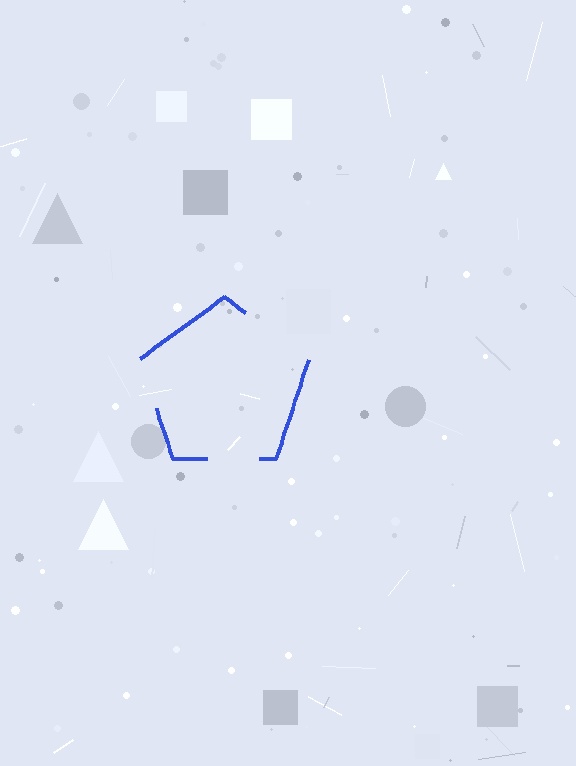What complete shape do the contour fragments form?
The contour fragments form a pentagon.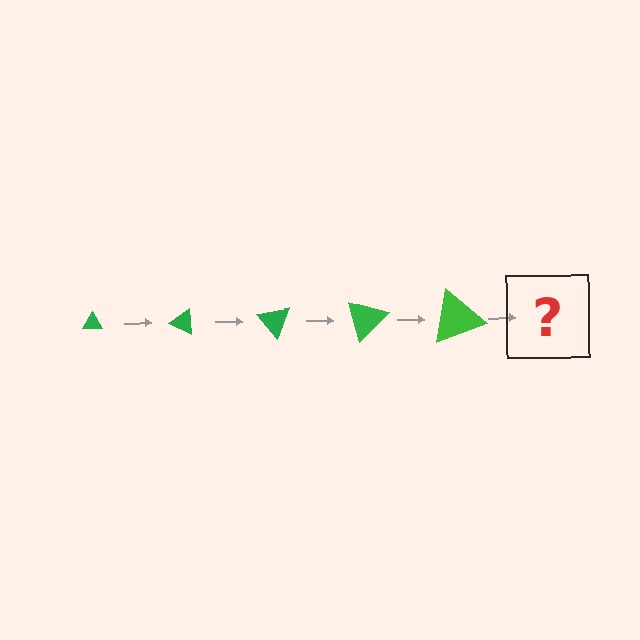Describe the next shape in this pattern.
It should be a triangle, larger than the previous one and rotated 125 degrees from the start.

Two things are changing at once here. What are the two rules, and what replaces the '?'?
The two rules are that the triangle grows larger each step and it rotates 25 degrees each step. The '?' should be a triangle, larger than the previous one and rotated 125 degrees from the start.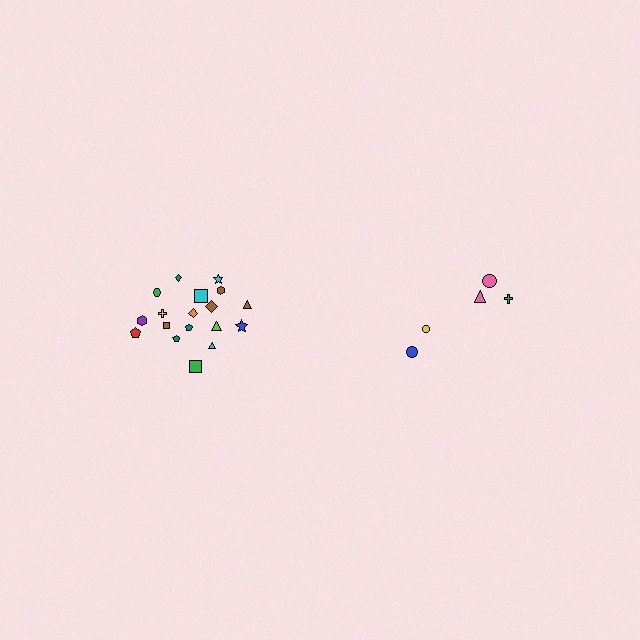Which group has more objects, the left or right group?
The left group.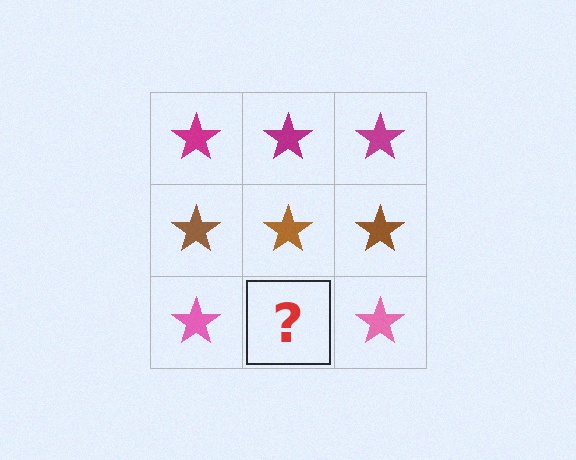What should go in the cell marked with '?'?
The missing cell should contain a pink star.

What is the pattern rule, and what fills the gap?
The rule is that each row has a consistent color. The gap should be filled with a pink star.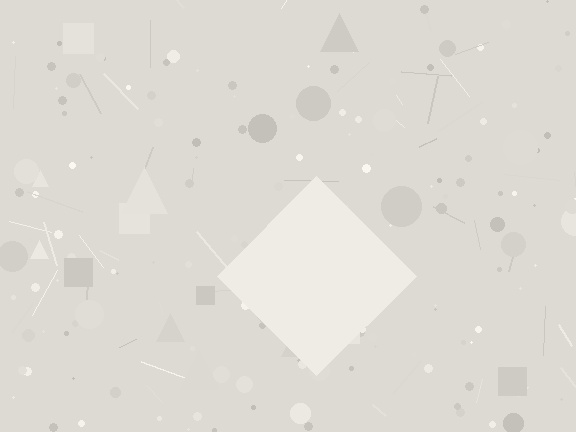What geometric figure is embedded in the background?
A diamond is embedded in the background.